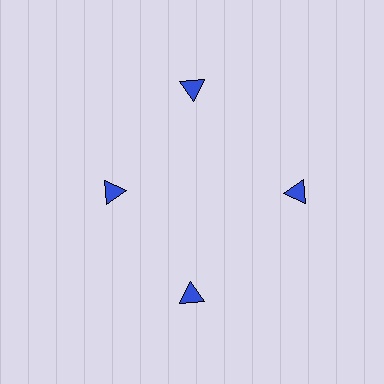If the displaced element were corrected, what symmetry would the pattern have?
It would have 4-fold rotational symmetry — the pattern would map onto itself every 90 degrees.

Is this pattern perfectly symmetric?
No. The 4 blue triangles are arranged in a ring, but one element near the 9 o'clock position is pulled inward toward the center, breaking the 4-fold rotational symmetry.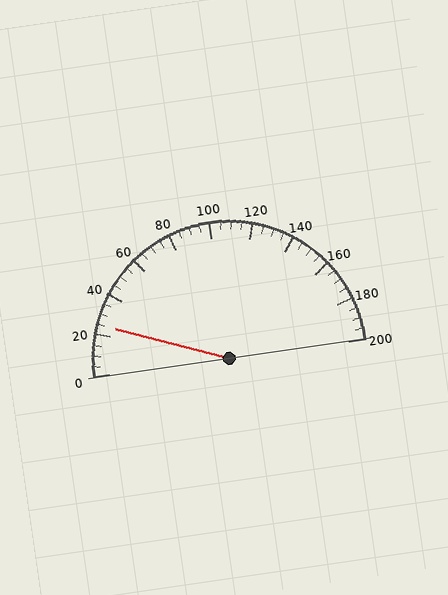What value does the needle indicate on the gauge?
The needle indicates approximately 25.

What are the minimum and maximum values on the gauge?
The gauge ranges from 0 to 200.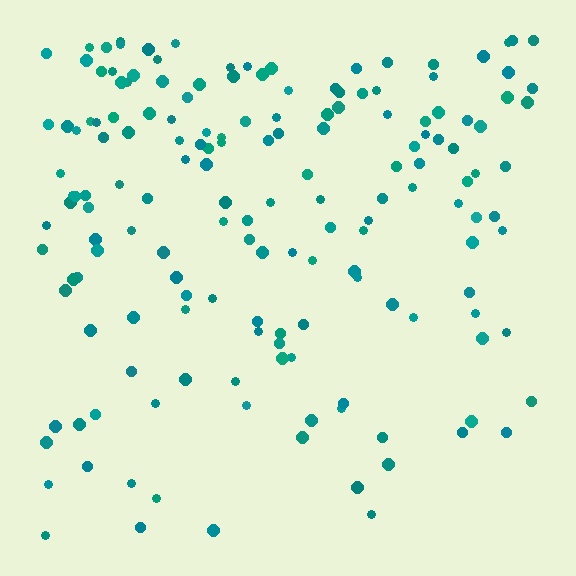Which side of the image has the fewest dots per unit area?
The bottom.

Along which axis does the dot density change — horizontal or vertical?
Vertical.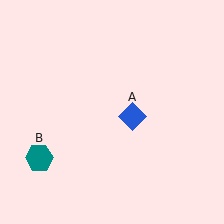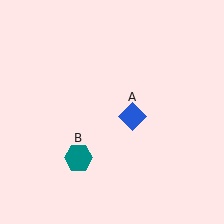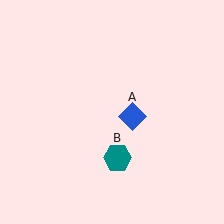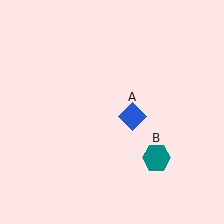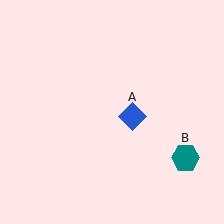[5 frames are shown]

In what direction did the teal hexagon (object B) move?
The teal hexagon (object B) moved right.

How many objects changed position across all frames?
1 object changed position: teal hexagon (object B).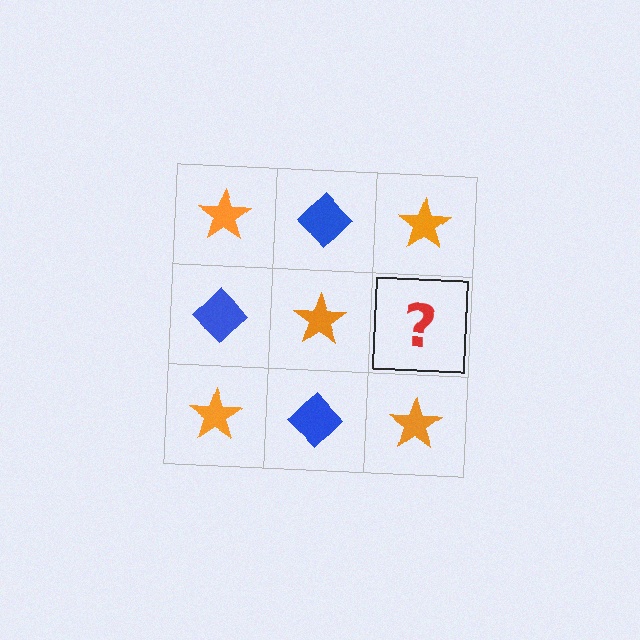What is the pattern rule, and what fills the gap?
The rule is that it alternates orange star and blue diamond in a checkerboard pattern. The gap should be filled with a blue diamond.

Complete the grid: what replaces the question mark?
The question mark should be replaced with a blue diamond.